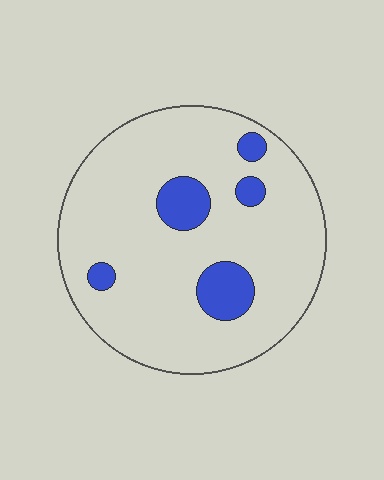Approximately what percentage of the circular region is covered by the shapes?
Approximately 15%.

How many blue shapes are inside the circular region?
5.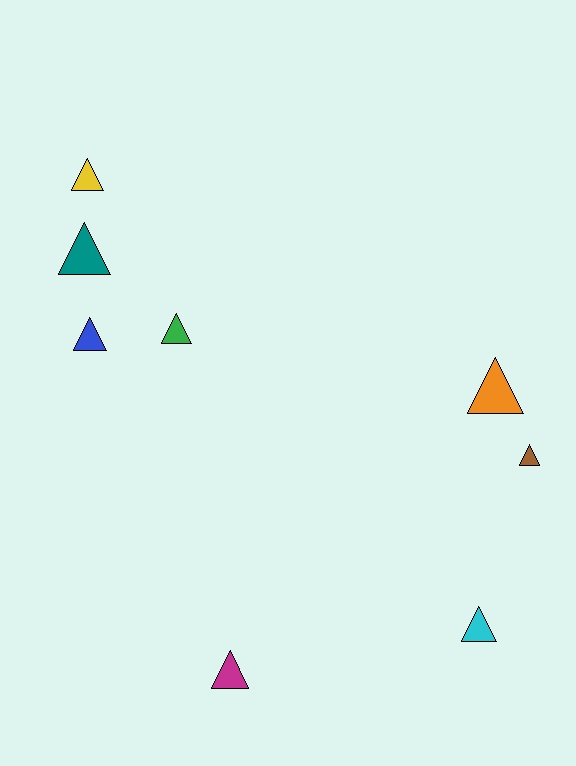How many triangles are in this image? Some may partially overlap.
There are 8 triangles.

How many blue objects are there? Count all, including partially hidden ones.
There is 1 blue object.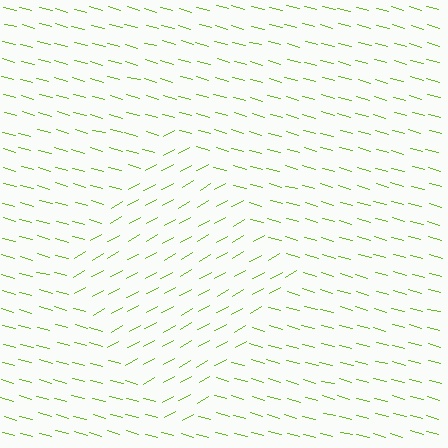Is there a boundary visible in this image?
Yes, there is a texture boundary formed by a change in line orientation.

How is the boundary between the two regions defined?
The boundary is defined purely by a change in line orientation (approximately 45 degrees difference). All lines are the same color and thickness.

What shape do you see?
I see a diamond.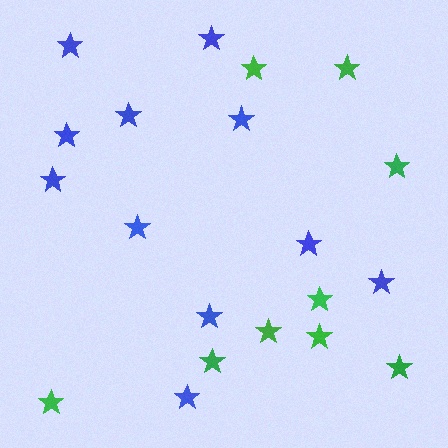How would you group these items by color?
There are 2 groups: one group of blue stars (11) and one group of green stars (9).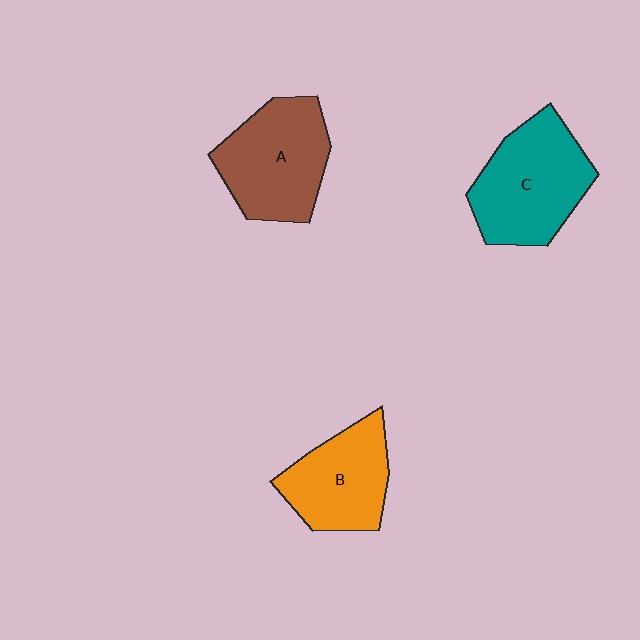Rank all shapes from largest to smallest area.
From largest to smallest: C (teal), A (brown), B (orange).